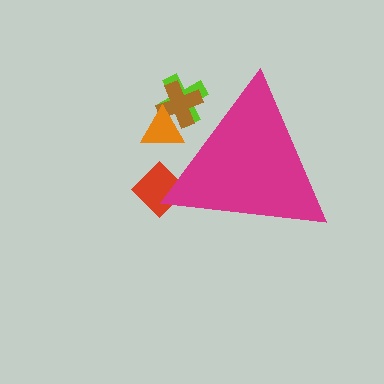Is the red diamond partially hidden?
Yes, the red diamond is partially hidden behind the magenta triangle.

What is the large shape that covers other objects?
A magenta triangle.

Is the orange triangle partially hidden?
Yes, the orange triangle is partially hidden behind the magenta triangle.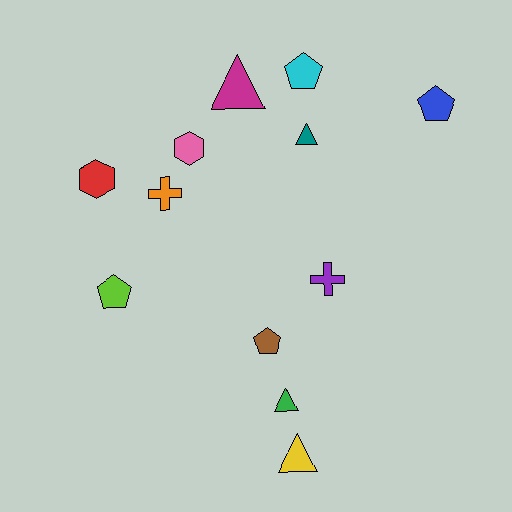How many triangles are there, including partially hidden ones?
There are 4 triangles.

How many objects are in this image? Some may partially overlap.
There are 12 objects.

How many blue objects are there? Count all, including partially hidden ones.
There is 1 blue object.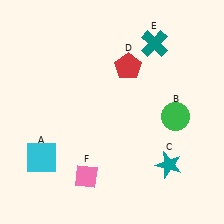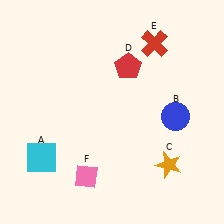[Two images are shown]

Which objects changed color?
B changed from green to blue. C changed from teal to orange. E changed from teal to red.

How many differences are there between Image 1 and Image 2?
There are 3 differences between the two images.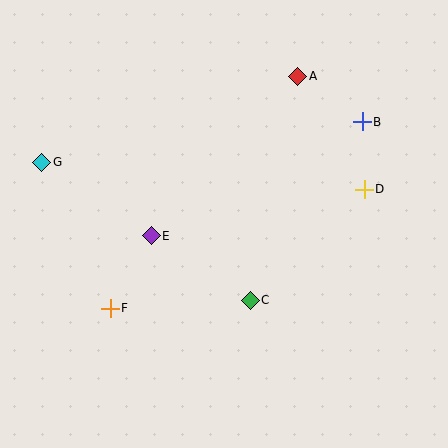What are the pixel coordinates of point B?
Point B is at (362, 122).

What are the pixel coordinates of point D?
Point D is at (364, 189).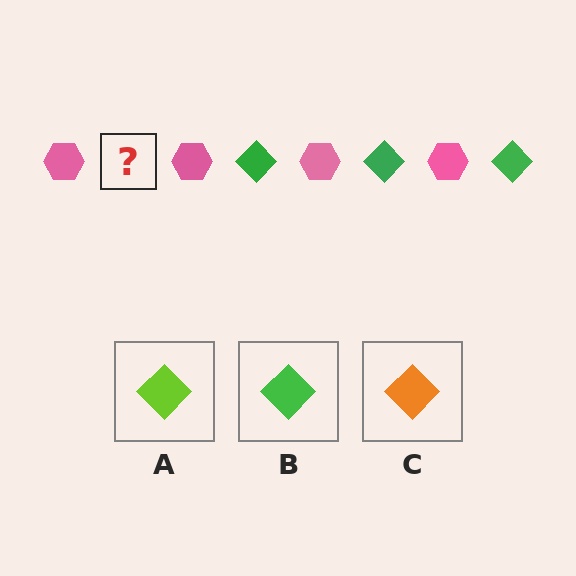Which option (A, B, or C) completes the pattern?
B.